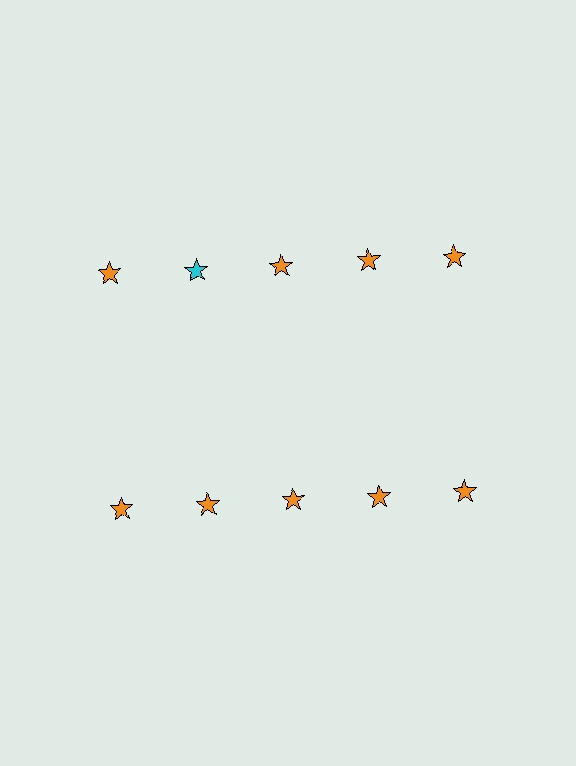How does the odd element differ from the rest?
It has a different color: cyan instead of orange.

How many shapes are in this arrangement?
There are 10 shapes arranged in a grid pattern.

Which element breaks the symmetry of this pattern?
The cyan star in the top row, second from left column breaks the symmetry. All other shapes are orange stars.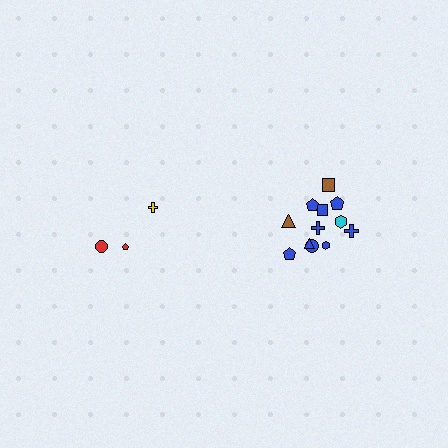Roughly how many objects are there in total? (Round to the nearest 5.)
Roughly 15 objects in total.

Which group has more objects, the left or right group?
The right group.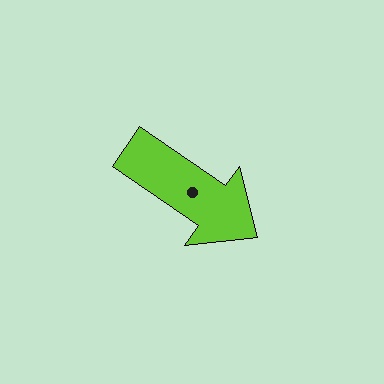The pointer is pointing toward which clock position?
Roughly 4 o'clock.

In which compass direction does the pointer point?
Southeast.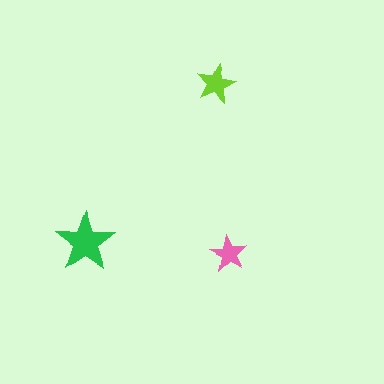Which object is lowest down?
The pink star is bottommost.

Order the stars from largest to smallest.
the green one, the lime one, the pink one.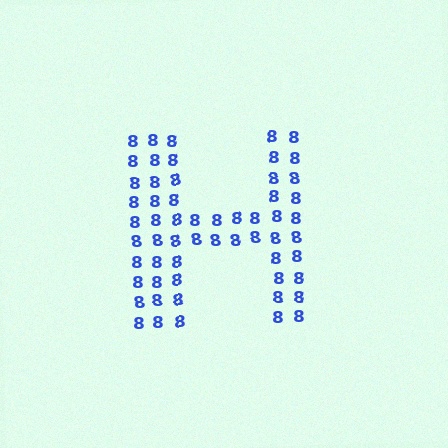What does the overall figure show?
The overall figure shows the letter H.